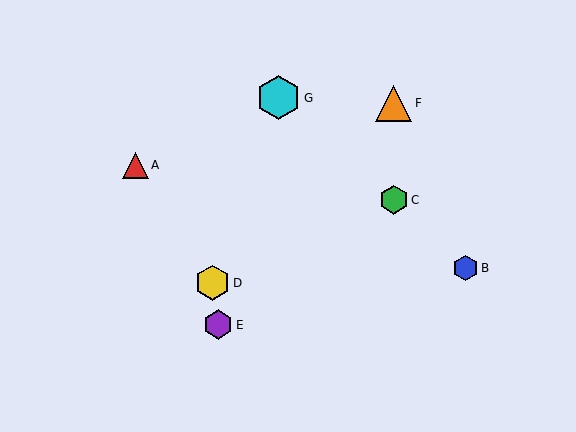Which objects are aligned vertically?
Objects C, F are aligned vertically.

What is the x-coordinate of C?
Object C is at x≈394.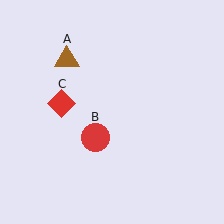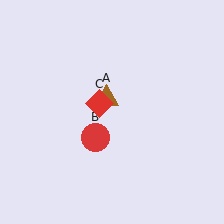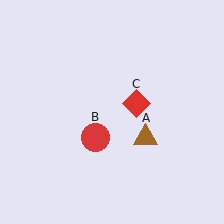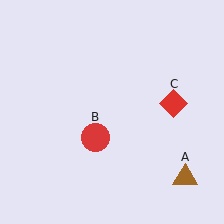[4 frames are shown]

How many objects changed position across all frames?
2 objects changed position: brown triangle (object A), red diamond (object C).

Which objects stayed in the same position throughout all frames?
Red circle (object B) remained stationary.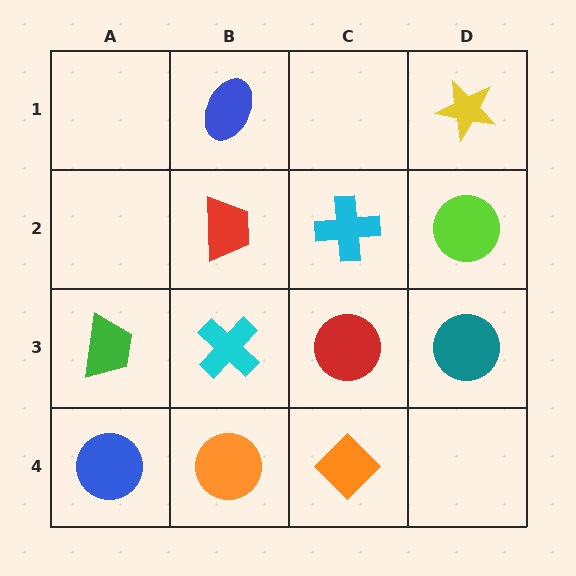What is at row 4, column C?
An orange diamond.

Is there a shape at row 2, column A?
No, that cell is empty.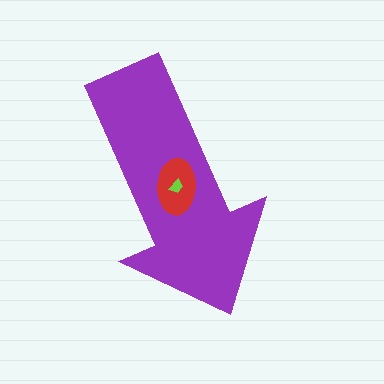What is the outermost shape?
The purple arrow.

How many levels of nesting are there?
3.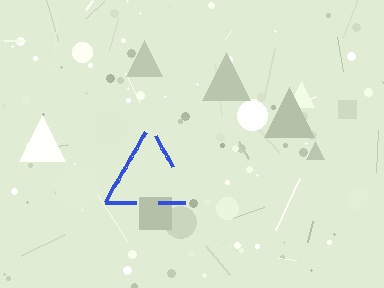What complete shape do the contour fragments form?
The contour fragments form a triangle.